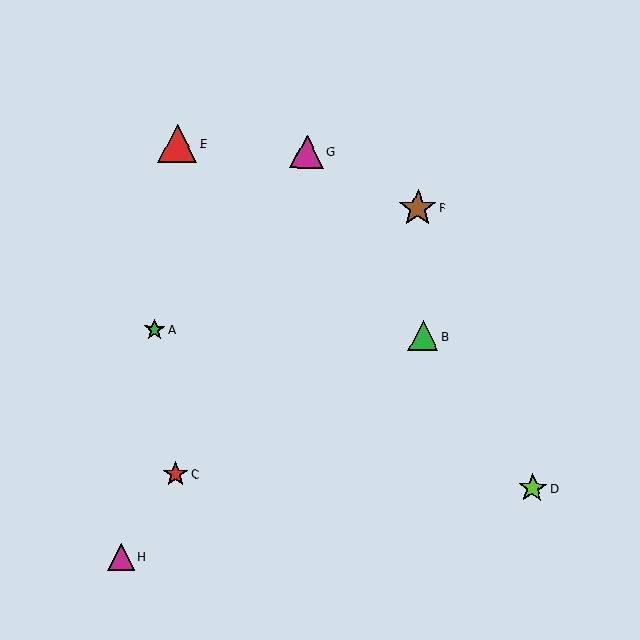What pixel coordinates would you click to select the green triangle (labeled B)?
Click at (423, 336) to select the green triangle B.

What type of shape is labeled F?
Shape F is a brown star.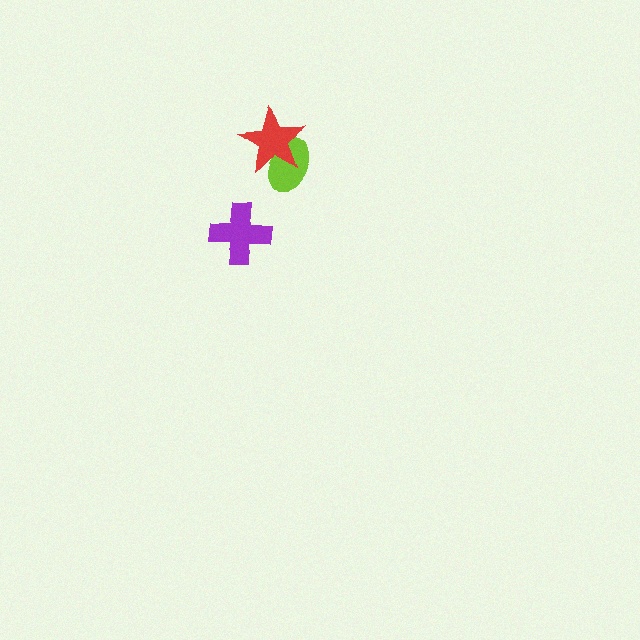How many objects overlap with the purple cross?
0 objects overlap with the purple cross.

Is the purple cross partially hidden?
No, no other shape covers it.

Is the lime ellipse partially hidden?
Yes, it is partially covered by another shape.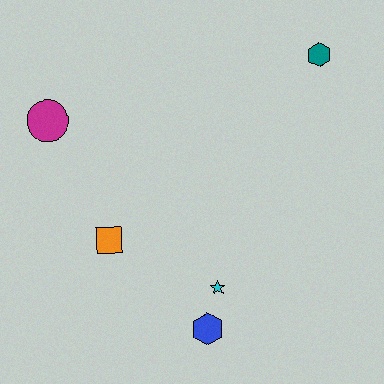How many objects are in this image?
There are 5 objects.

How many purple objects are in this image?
There are no purple objects.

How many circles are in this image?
There is 1 circle.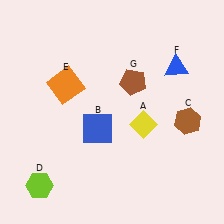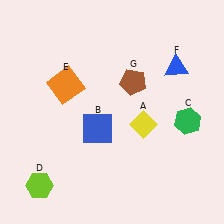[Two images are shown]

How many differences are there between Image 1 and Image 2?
There is 1 difference between the two images.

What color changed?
The hexagon (C) changed from brown in Image 1 to green in Image 2.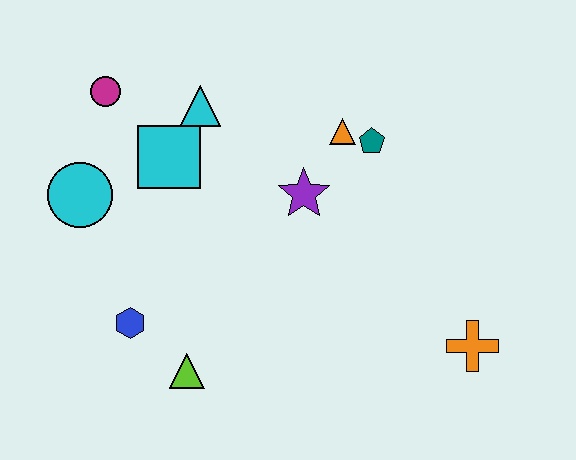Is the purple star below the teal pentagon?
Yes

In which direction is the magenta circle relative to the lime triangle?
The magenta circle is above the lime triangle.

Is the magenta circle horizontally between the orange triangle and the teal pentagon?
No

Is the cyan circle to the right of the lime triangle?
No